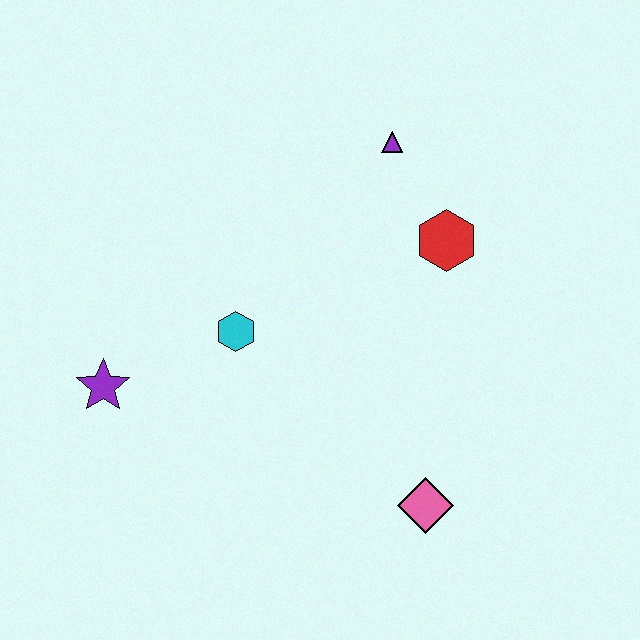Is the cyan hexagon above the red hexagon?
No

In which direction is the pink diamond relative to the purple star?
The pink diamond is to the right of the purple star.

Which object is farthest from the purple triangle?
The purple star is farthest from the purple triangle.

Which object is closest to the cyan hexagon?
The purple star is closest to the cyan hexagon.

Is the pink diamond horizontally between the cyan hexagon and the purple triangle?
No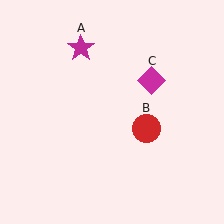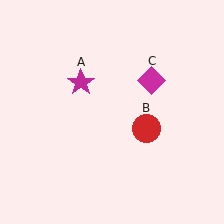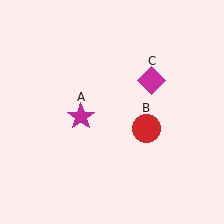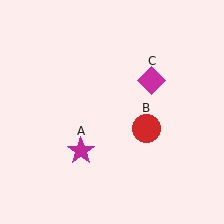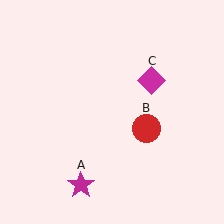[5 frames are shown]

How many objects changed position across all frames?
1 object changed position: magenta star (object A).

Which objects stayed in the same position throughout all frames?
Red circle (object B) and magenta diamond (object C) remained stationary.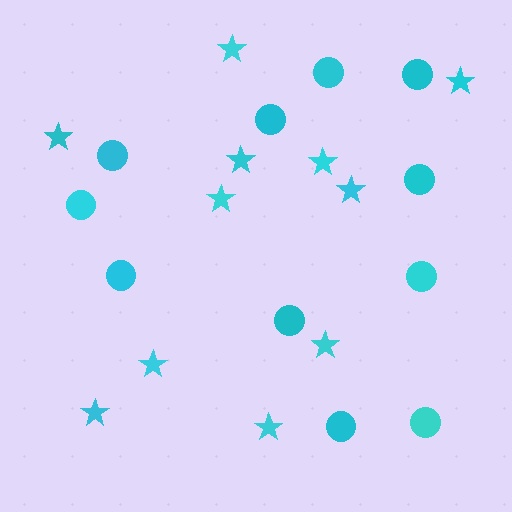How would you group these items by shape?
There are 2 groups: one group of stars (11) and one group of circles (11).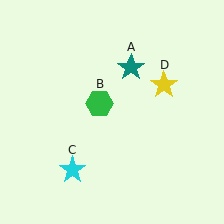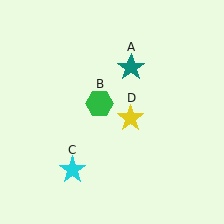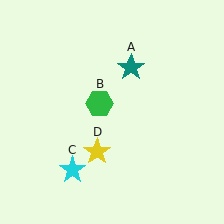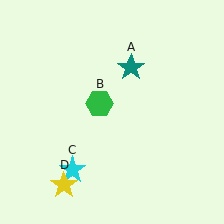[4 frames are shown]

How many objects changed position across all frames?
1 object changed position: yellow star (object D).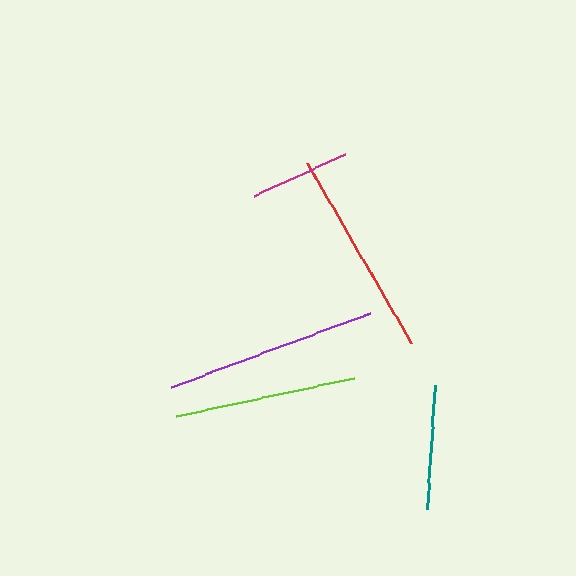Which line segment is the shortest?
The magenta line is the shortest at approximately 100 pixels.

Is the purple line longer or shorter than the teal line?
The purple line is longer than the teal line.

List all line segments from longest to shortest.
From longest to shortest: purple, red, lime, teal, magenta.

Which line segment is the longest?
The purple line is the longest at approximately 213 pixels.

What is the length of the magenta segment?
The magenta segment is approximately 100 pixels long.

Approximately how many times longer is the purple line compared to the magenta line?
The purple line is approximately 2.1 times the length of the magenta line.